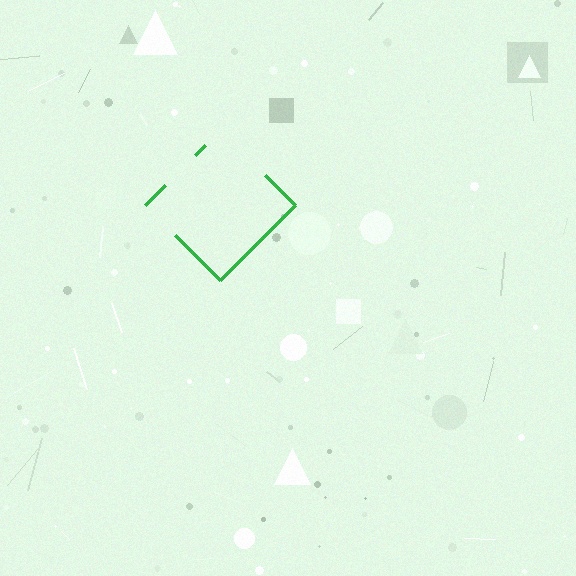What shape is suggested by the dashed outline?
The dashed outline suggests a diamond.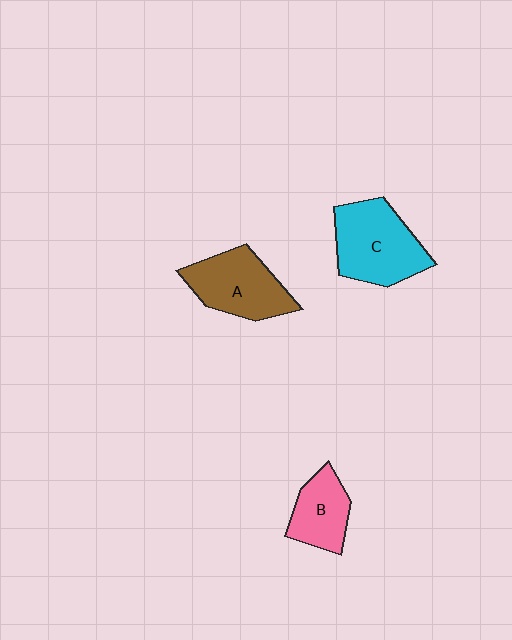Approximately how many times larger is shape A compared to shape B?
Approximately 1.4 times.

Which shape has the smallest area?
Shape B (pink).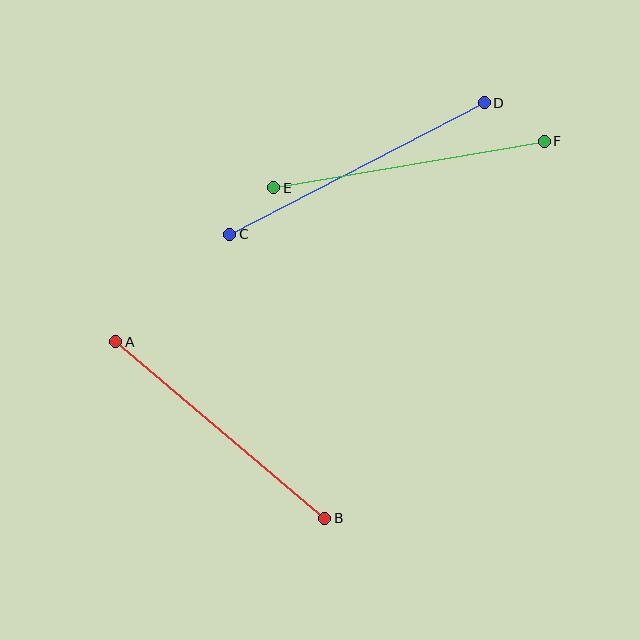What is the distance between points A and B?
The distance is approximately 274 pixels.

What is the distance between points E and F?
The distance is approximately 274 pixels.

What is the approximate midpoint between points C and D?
The midpoint is at approximately (357, 169) pixels.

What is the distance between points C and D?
The distance is approximately 286 pixels.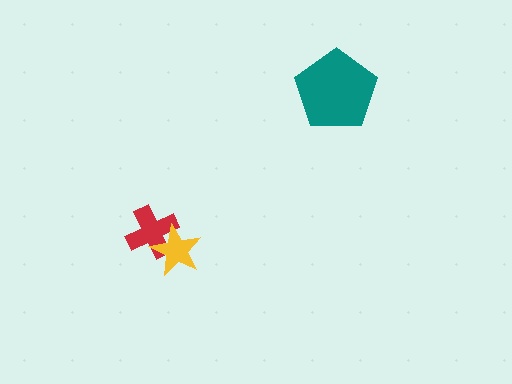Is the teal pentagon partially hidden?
No, no other shape covers it.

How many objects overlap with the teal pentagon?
0 objects overlap with the teal pentagon.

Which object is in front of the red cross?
The yellow star is in front of the red cross.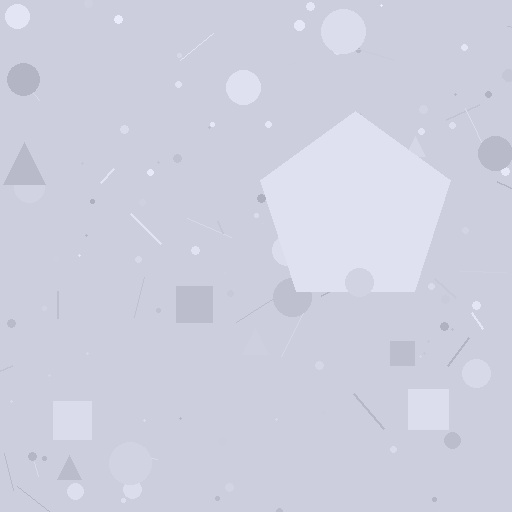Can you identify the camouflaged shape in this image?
The camouflaged shape is a pentagon.